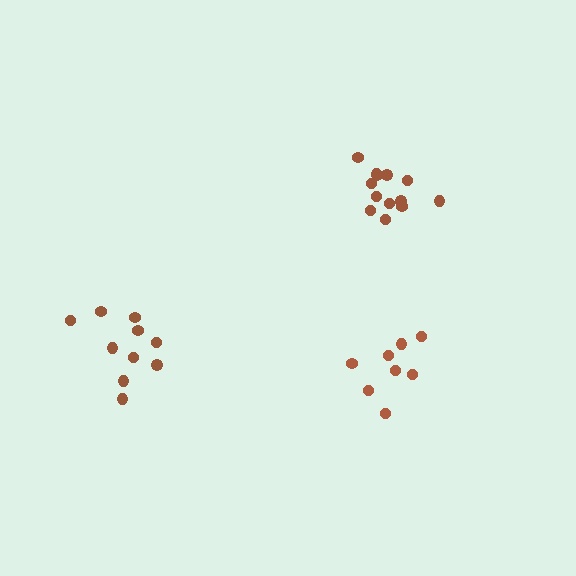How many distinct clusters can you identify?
There are 3 distinct clusters.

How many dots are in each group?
Group 1: 8 dots, Group 2: 14 dots, Group 3: 10 dots (32 total).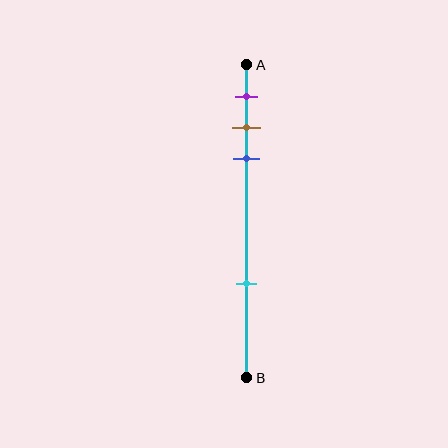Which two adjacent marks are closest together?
The brown and blue marks are the closest adjacent pair.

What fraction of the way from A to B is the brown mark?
The brown mark is approximately 20% (0.2) of the way from A to B.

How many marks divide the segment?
There are 4 marks dividing the segment.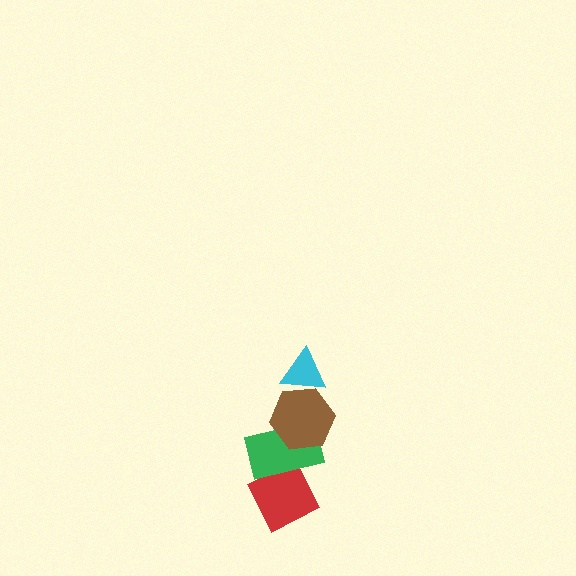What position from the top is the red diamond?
The red diamond is 4th from the top.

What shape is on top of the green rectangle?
The brown hexagon is on top of the green rectangle.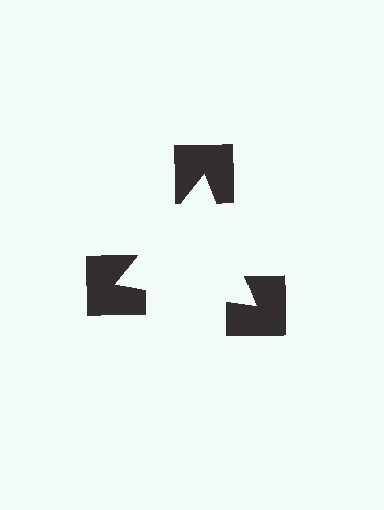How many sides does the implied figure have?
3 sides.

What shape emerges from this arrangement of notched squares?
An illusory triangle — its edges are inferred from the aligned wedge cuts in the notched squares, not physically drawn.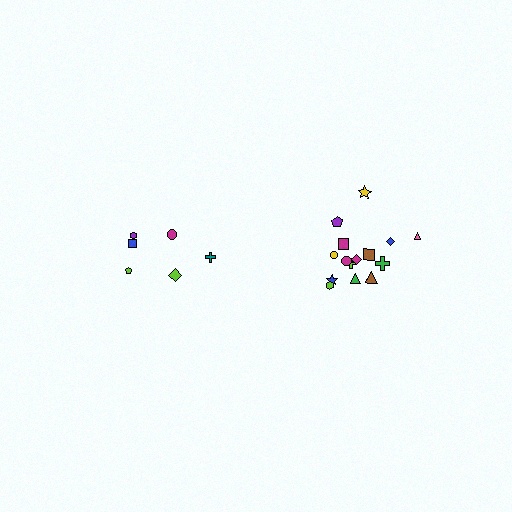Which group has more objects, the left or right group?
The right group.